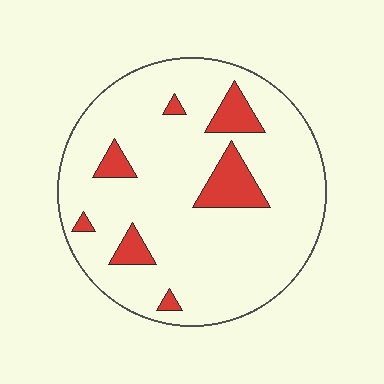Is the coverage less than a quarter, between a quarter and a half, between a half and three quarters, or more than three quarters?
Less than a quarter.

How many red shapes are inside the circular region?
7.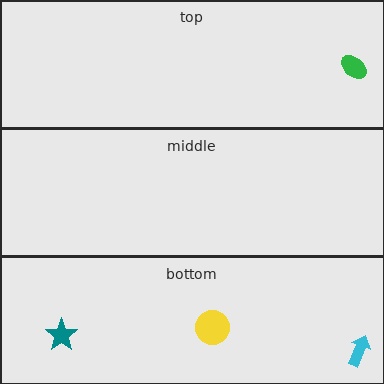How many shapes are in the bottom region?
3.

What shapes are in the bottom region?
The teal star, the yellow circle, the cyan arrow.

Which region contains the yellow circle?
The bottom region.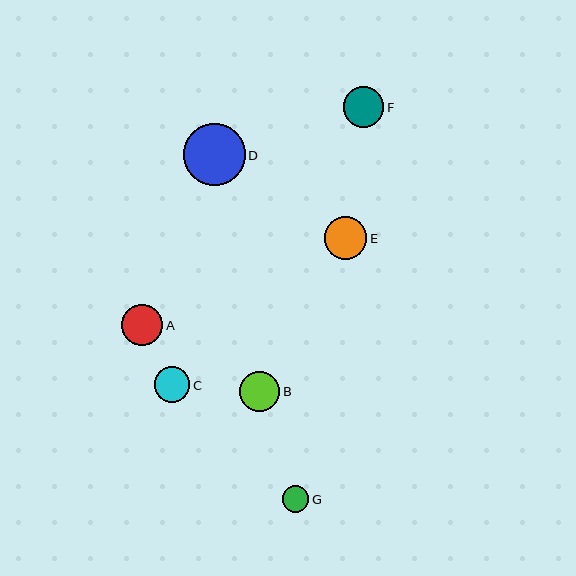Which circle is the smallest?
Circle G is the smallest with a size of approximately 27 pixels.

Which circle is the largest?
Circle D is the largest with a size of approximately 62 pixels.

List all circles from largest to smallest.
From largest to smallest: D, E, A, F, B, C, G.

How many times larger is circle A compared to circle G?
Circle A is approximately 1.5 times the size of circle G.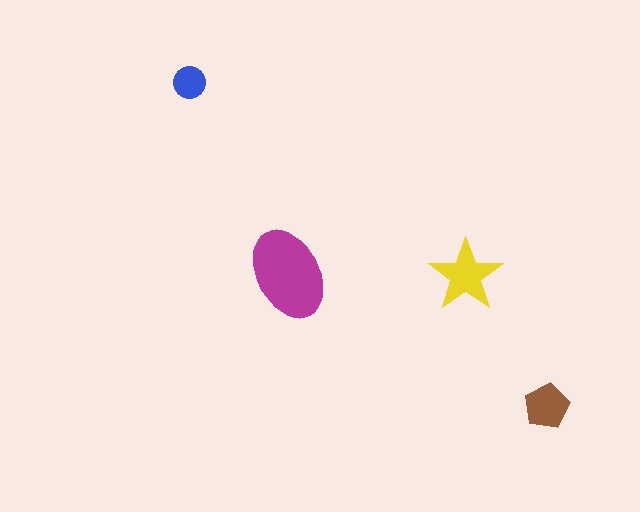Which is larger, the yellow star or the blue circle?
The yellow star.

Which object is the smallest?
The blue circle.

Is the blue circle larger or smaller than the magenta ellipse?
Smaller.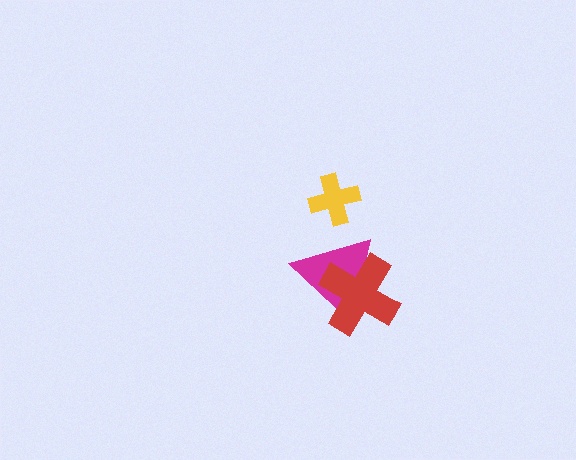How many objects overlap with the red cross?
1 object overlaps with the red cross.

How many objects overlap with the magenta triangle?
1 object overlaps with the magenta triangle.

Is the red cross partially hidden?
No, no other shape covers it.